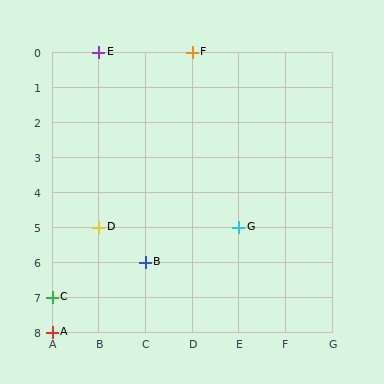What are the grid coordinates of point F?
Point F is at grid coordinates (D, 0).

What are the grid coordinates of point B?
Point B is at grid coordinates (C, 6).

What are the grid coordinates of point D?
Point D is at grid coordinates (B, 5).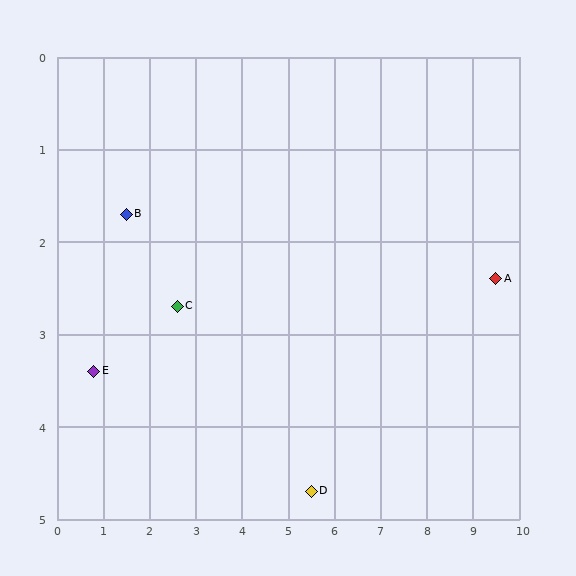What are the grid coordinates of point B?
Point B is at approximately (1.5, 1.7).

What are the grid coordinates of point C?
Point C is at approximately (2.6, 2.7).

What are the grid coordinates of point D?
Point D is at approximately (5.5, 4.7).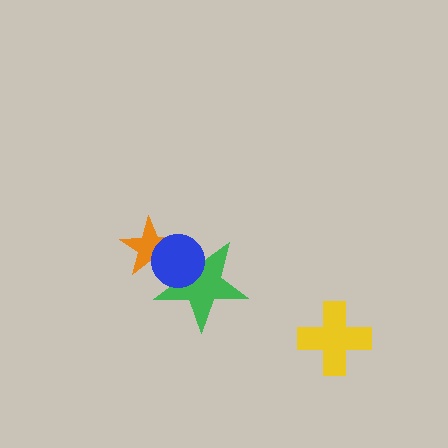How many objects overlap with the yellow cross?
0 objects overlap with the yellow cross.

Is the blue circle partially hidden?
No, no other shape covers it.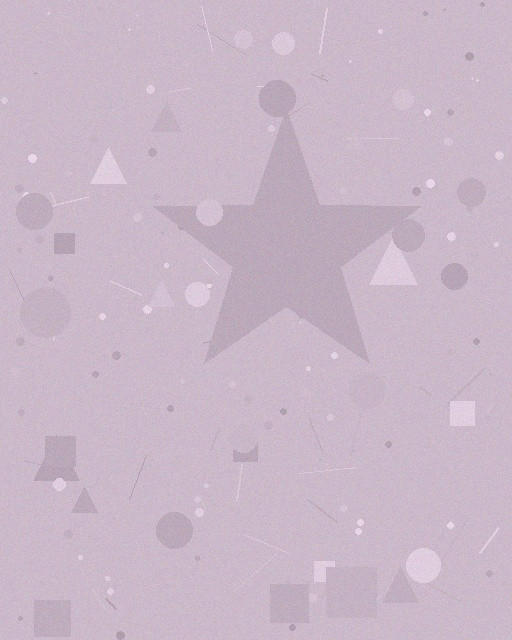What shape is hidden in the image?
A star is hidden in the image.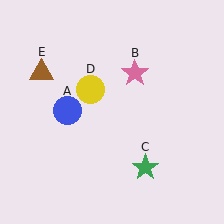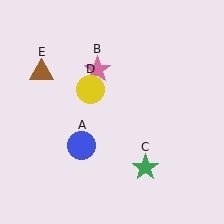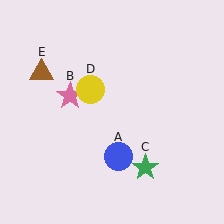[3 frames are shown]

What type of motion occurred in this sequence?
The blue circle (object A), pink star (object B) rotated counterclockwise around the center of the scene.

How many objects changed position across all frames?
2 objects changed position: blue circle (object A), pink star (object B).